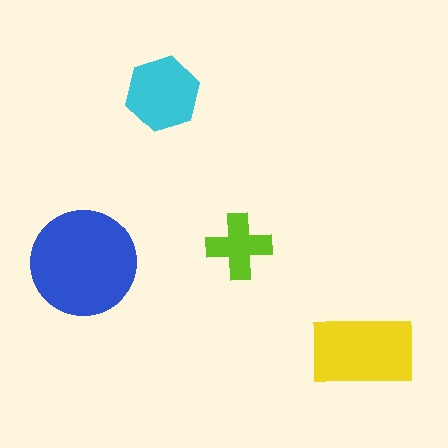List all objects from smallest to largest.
The lime cross, the cyan hexagon, the yellow rectangle, the blue circle.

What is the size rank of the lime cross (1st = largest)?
4th.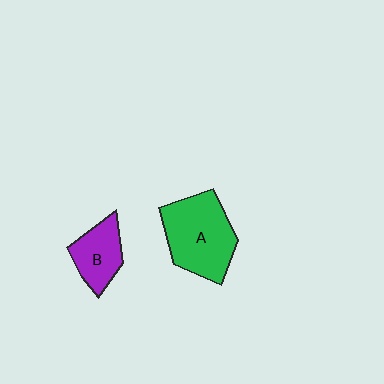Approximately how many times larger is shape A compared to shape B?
Approximately 1.8 times.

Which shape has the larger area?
Shape A (green).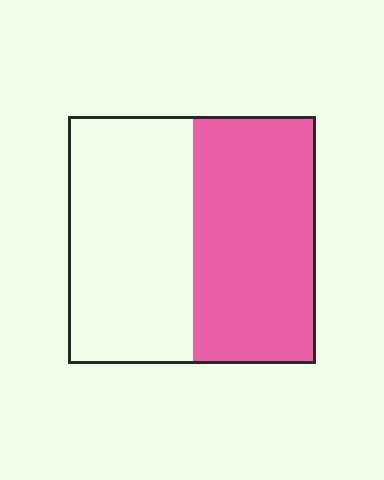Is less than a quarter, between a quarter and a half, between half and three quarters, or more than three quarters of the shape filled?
Between a quarter and a half.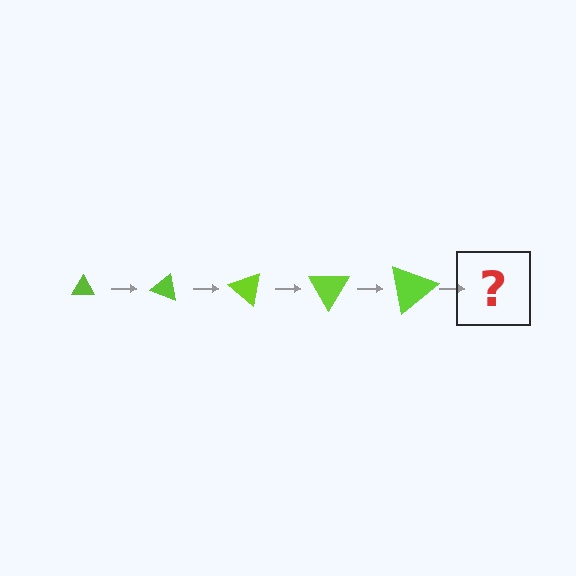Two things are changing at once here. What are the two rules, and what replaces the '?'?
The two rules are that the triangle grows larger each step and it rotates 20 degrees each step. The '?' should be a triangle, larger than the previous one and rotated 100 degrees from the start.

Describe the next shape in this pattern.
It should be a triangle, larger than the previous one and rotated 100 degrees from the start.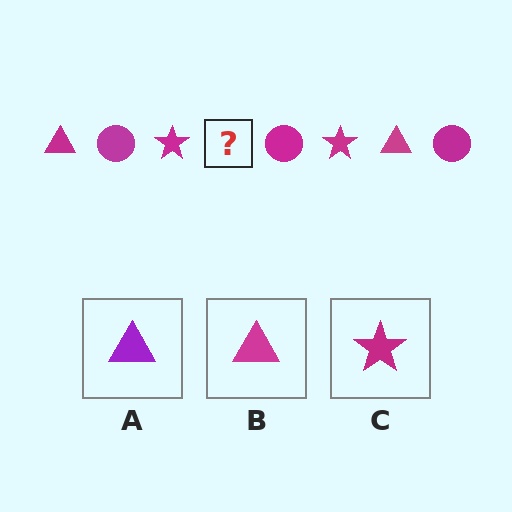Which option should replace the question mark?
Option B.